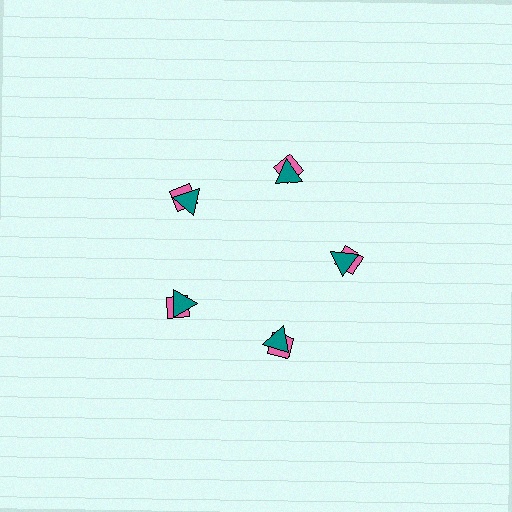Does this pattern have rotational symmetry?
Yes, this pattern has 5-fold rotational symmetry. It looks the same after rotating 72 degrees around the center.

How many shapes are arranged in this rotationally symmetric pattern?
There are 10 shapes, arranged in 5 groups of 2.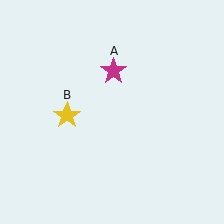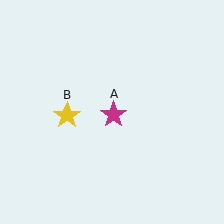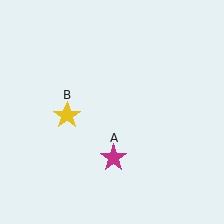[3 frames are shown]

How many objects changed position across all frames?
1 object changed position: magenta star (object A).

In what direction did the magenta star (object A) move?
The magenta star (object A) moved down.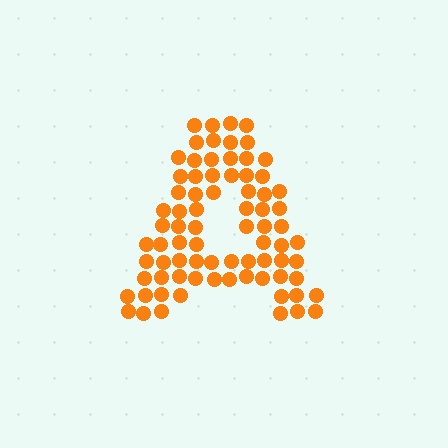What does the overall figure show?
The overall figure shows the letter A.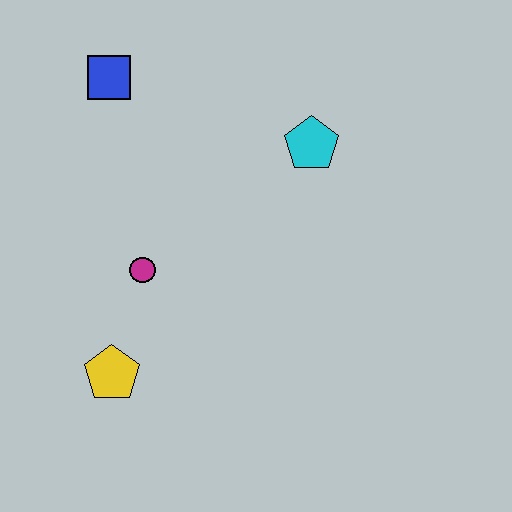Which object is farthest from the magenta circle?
The cyan pentagon is farthest from the magenta circle.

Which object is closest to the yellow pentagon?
The magenta circle is closest to the yellow pentagon.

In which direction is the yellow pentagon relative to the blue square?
The yellow pentagon is below the blue square.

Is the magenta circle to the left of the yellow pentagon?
No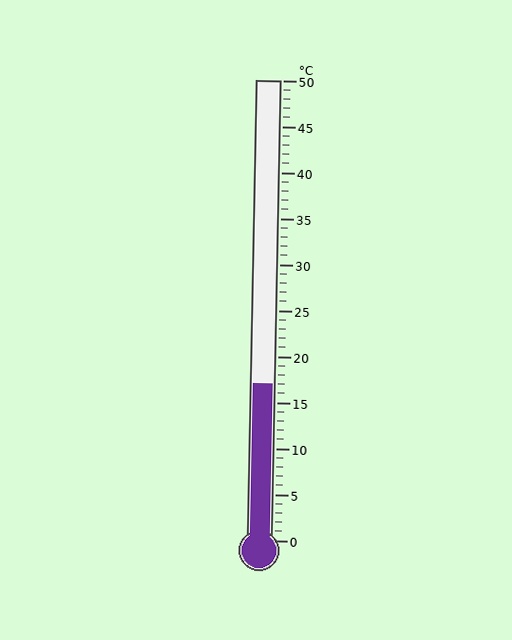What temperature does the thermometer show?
The thermometer shows approximately 17°C.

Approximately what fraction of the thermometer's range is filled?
The thermometer is filled to approximately 35% of its range.